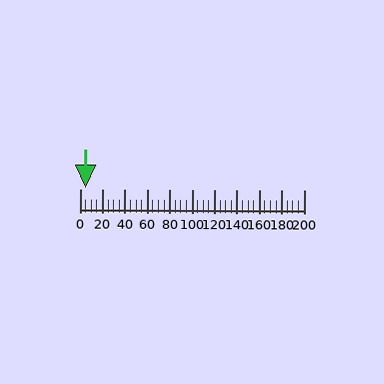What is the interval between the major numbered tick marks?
The major tick marks are spaced 20 units apart.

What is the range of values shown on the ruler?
The ruler shows values from 0 to 200.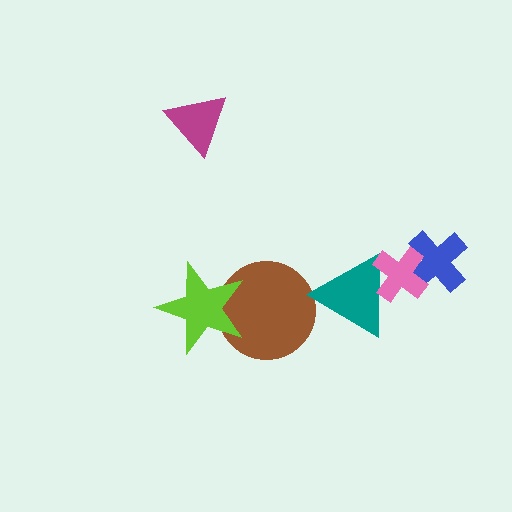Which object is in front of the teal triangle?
The pink cross is in front of the teal triangle.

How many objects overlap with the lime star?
1 object overlaps with the lime star.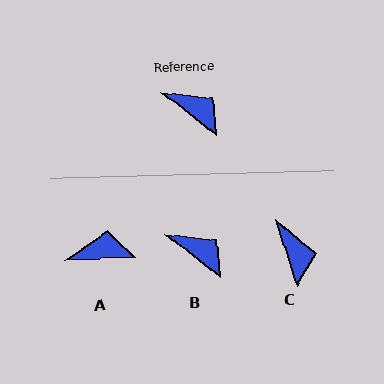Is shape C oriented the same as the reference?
No, it is off by about 34 degrees.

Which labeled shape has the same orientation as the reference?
B.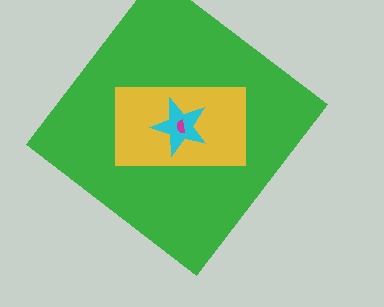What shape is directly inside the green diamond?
The yellow rectangle.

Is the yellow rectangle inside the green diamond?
Yes.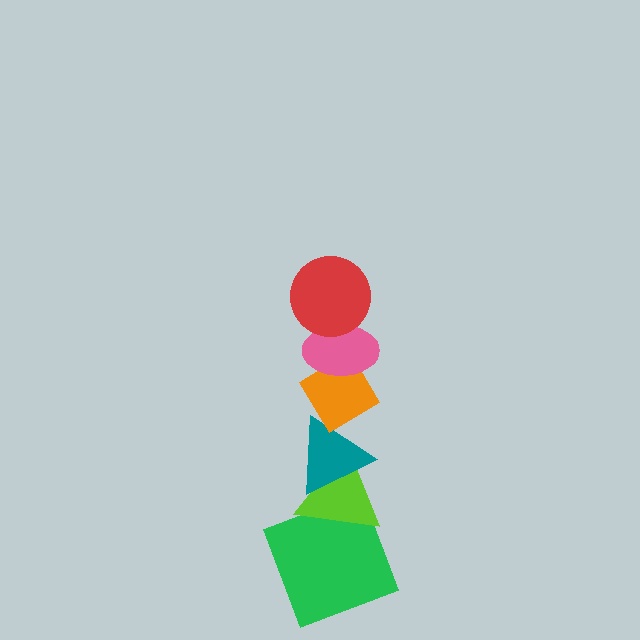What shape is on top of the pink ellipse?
The red circle is on top of the pink ellipse.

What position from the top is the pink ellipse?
The pink ellipse is 2nd from the top.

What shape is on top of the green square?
The lime triangle is on top of the green square.